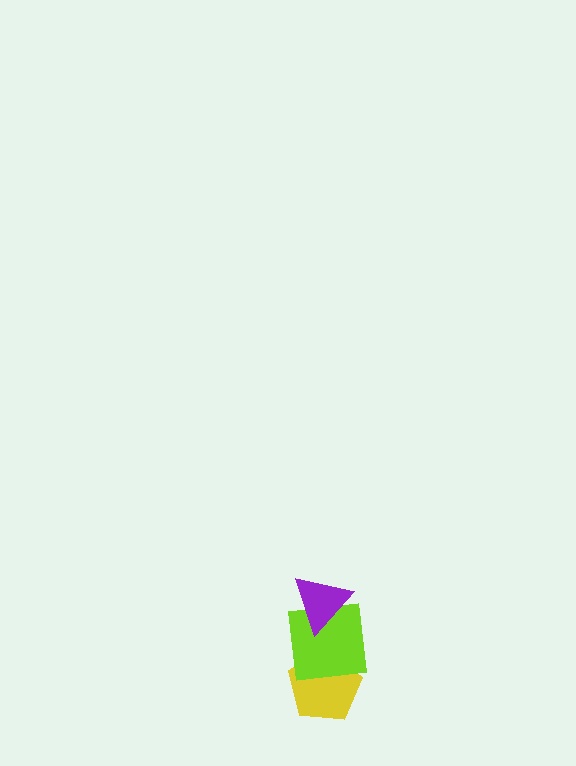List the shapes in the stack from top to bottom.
From top to bottom: the purple triangle, the lime square, the yellow pentagon.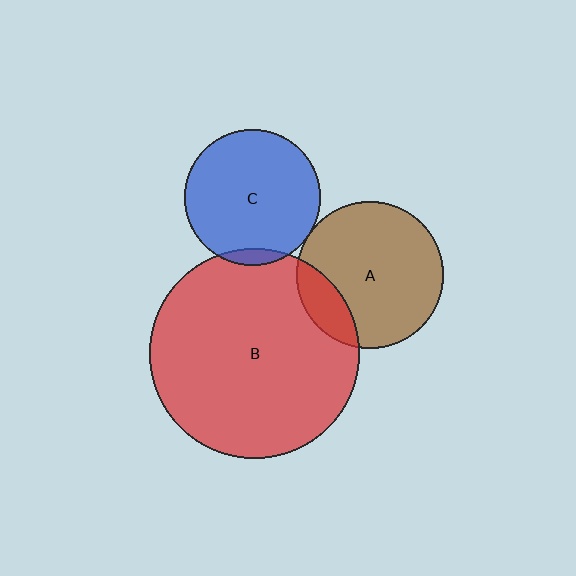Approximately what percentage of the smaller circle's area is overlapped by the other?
Approximately 5%.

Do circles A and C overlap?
Yes.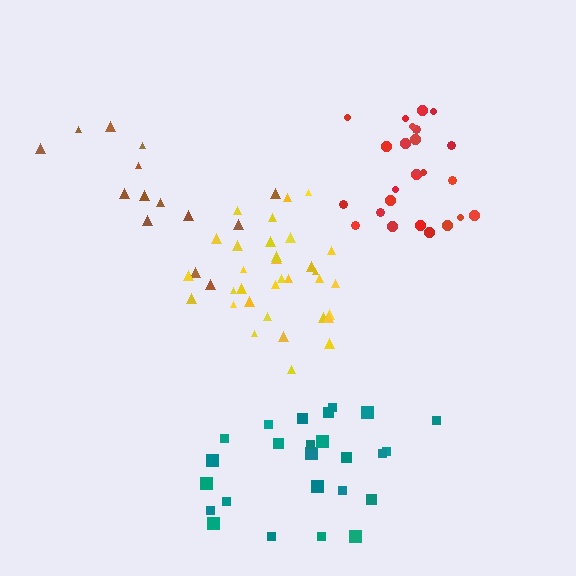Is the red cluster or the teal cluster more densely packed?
Red.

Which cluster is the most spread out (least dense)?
Brown.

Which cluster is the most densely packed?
Yellow.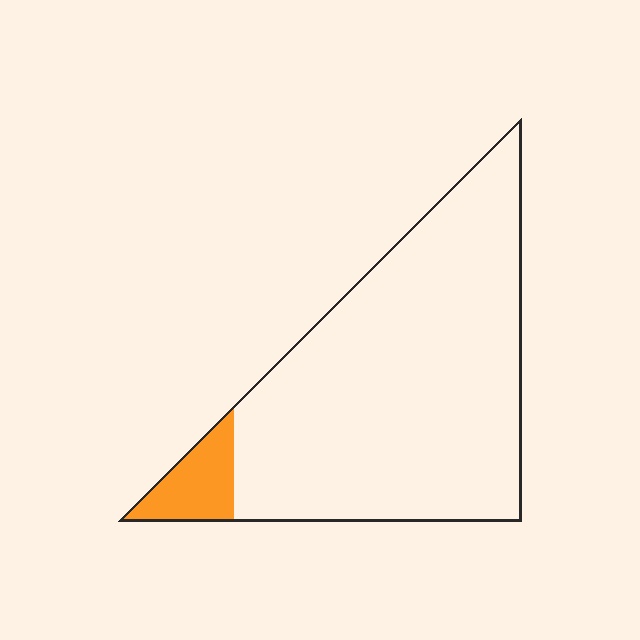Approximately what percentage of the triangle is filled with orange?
Approximately 10%.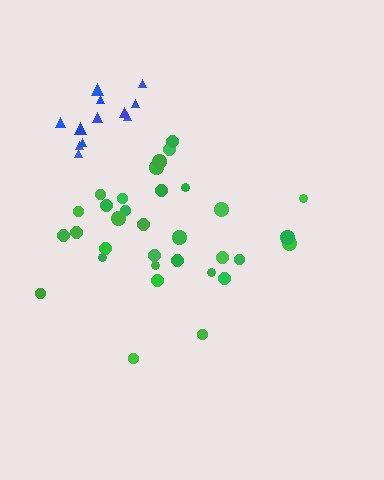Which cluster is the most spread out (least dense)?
Green.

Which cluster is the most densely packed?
Blue.